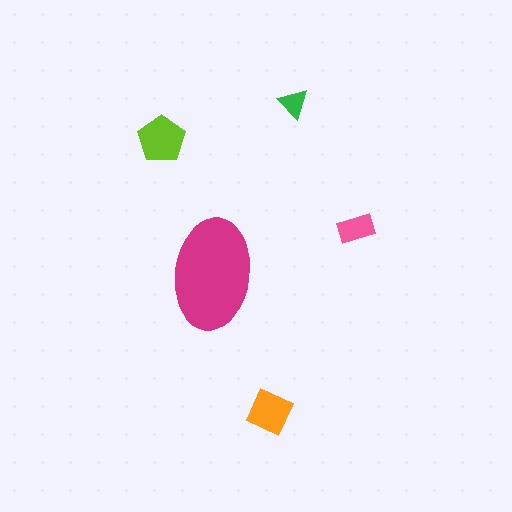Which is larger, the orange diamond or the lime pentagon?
The lime pentagon.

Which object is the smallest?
The green triangle.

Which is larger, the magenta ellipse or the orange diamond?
The magenta ellipse.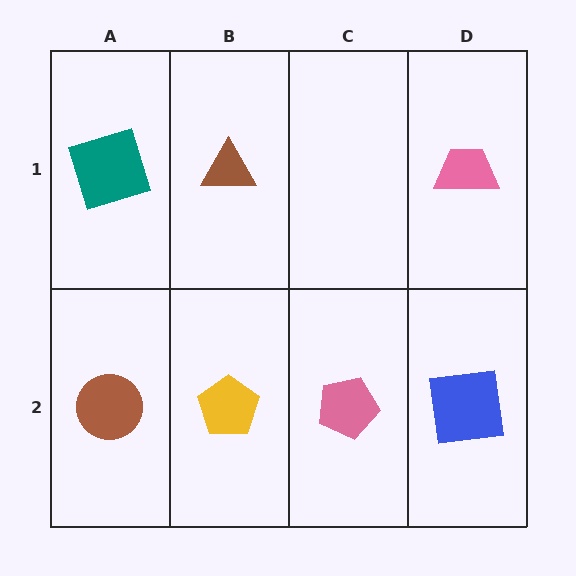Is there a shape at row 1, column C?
No, that cell is empty.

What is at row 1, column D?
A pink trapezoid.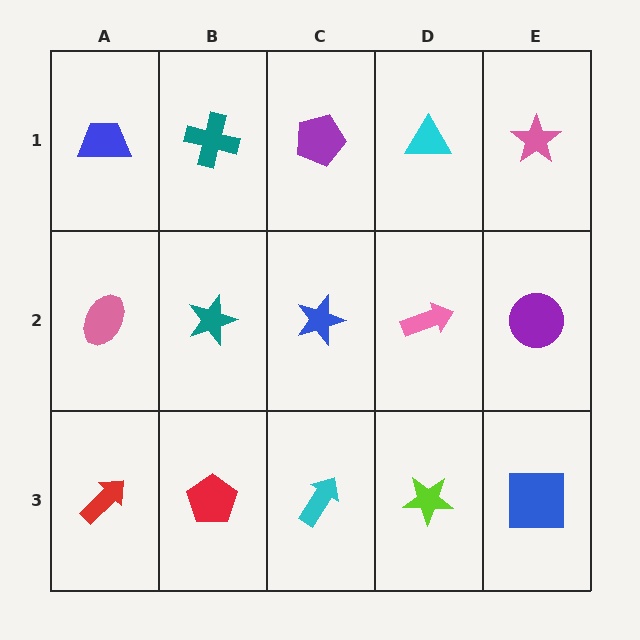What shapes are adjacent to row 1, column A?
A pink ellipse (row 2, column A), a teal cross (row 1, column B).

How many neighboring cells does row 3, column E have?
2.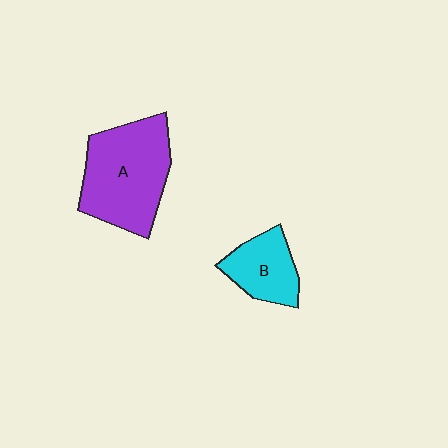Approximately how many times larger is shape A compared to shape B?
Approximately 2.0 times.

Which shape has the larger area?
Shape A (purple).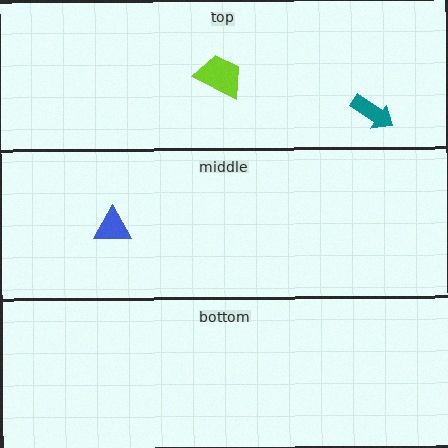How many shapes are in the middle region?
1.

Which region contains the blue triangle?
The middle region.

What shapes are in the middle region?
The blue triangle.